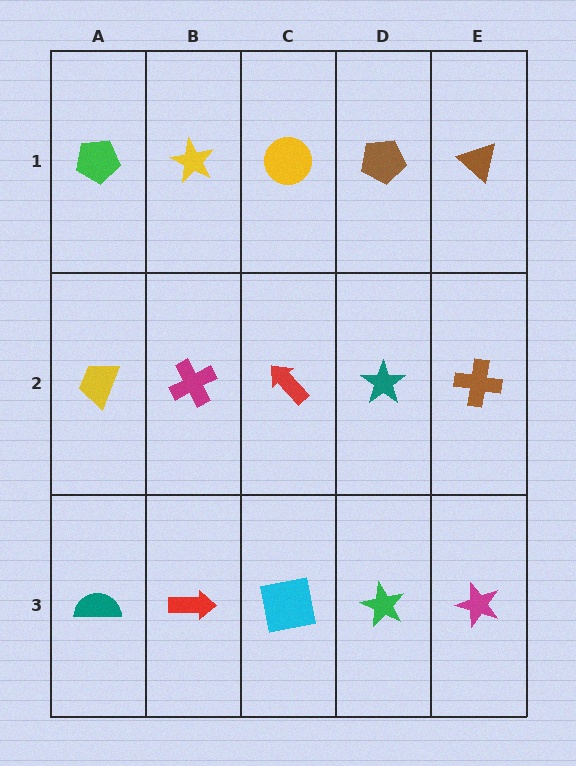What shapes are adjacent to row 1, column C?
A red arrow (row 2, column C), a yellow star (row 1, column B), a brown pentagon (row 1, column D).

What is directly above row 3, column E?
A brown cross.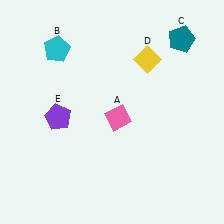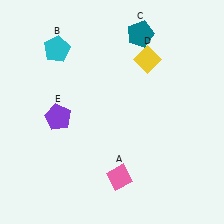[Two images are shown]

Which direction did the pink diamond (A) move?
The pink diamond (A) moved down.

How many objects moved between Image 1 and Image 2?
2 objects moved between the two images.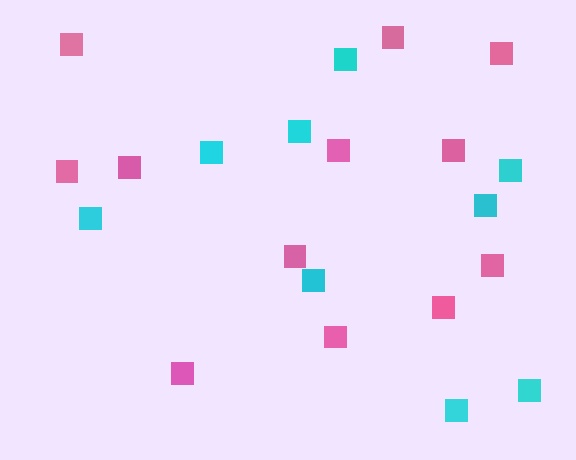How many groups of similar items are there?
There are 2 groups: one group of pink squares (12) and one group of cyan squares (9).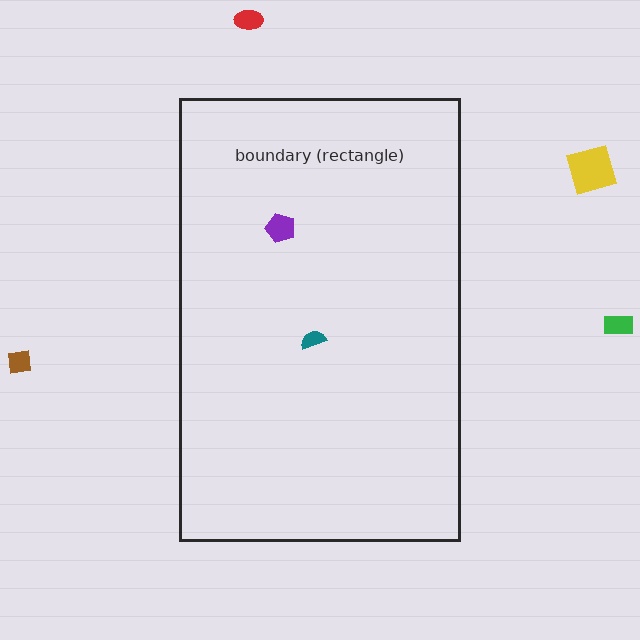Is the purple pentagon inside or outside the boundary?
Inside.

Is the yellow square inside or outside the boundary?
Outside.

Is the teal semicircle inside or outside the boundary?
Inside.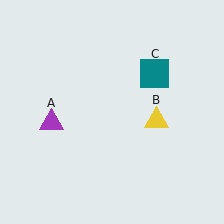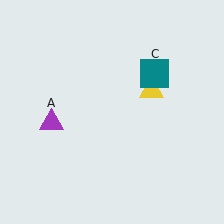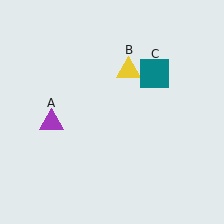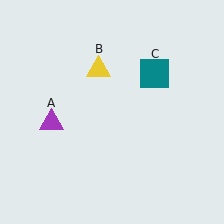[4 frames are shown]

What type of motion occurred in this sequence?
The yellow triangle (object B) rotated counterclockwise around the center of the scene.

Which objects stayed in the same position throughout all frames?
Purple triangle (object A) and teal square (object C) remained stationary.